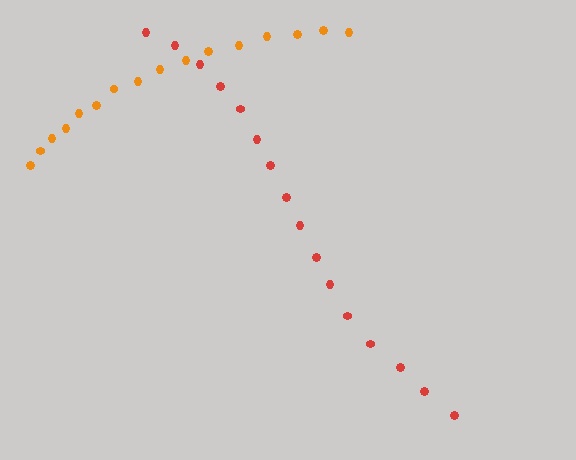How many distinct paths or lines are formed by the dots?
There are 2 distinct paths.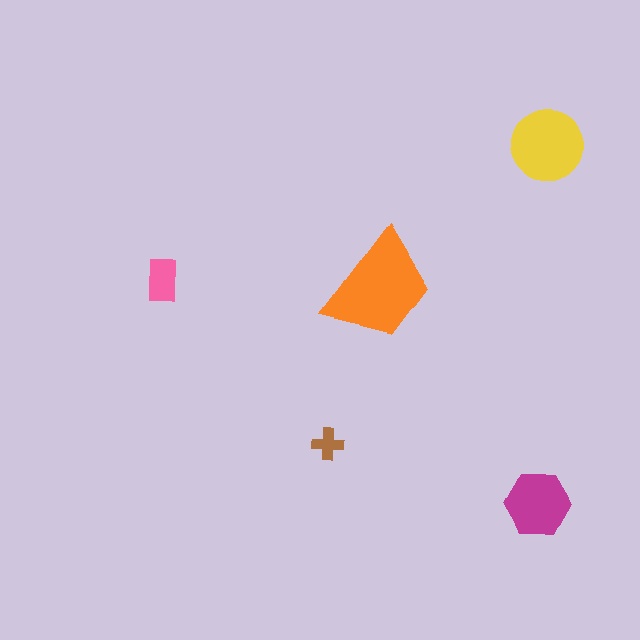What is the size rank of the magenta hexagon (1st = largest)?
3rd.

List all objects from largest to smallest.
The orange trapezoid, the yellow circle, the magenta hexagon, the pink rectangle, the brown cross.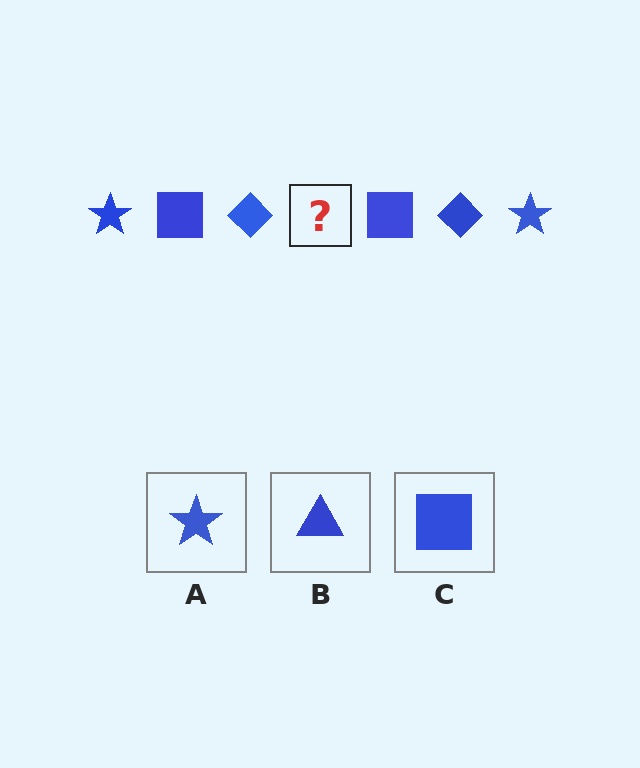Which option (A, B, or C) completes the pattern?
A.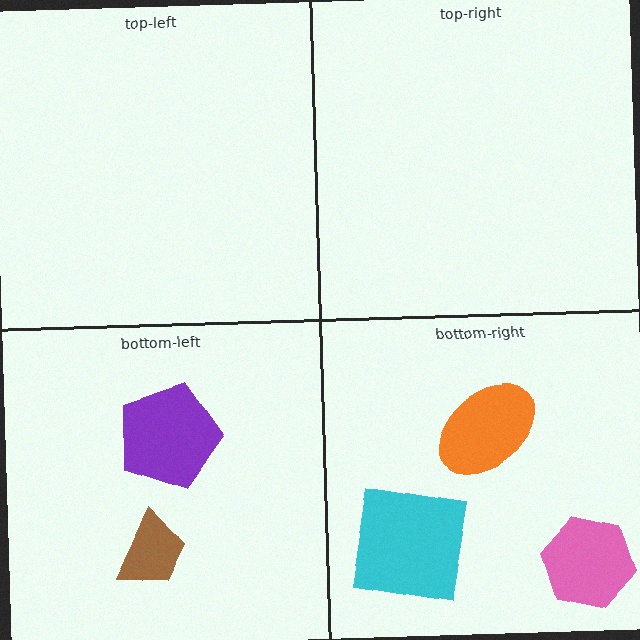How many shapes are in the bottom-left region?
2.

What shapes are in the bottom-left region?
The purple pentagon, the brown trapezoid.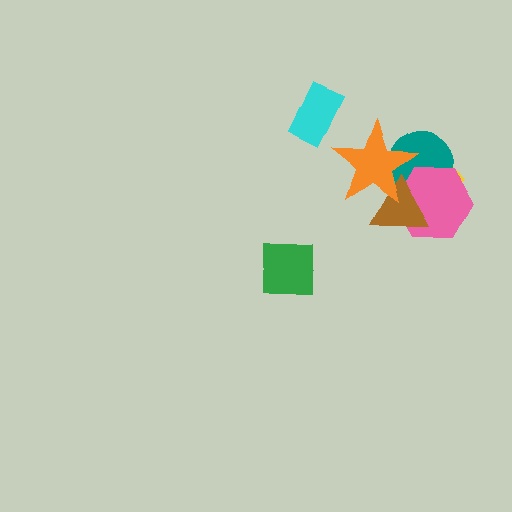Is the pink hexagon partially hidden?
Yes, it is partially covered by another shape.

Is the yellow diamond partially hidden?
Yes, it is partially covered by another shape.